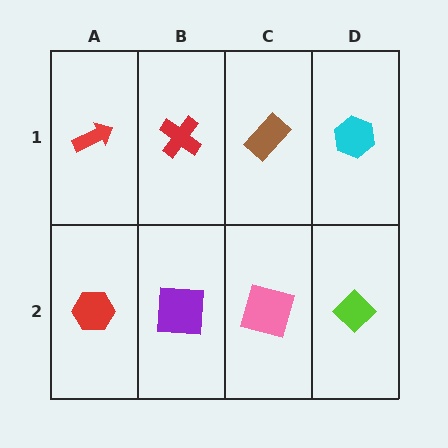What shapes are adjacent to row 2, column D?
A cyan hexagon (row 1, column D), a pink square (row 2, column C).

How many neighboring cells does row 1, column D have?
2.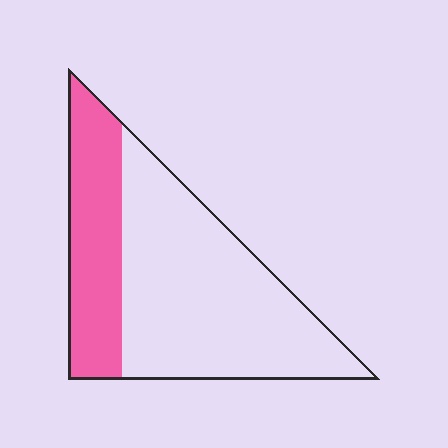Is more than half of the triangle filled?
No.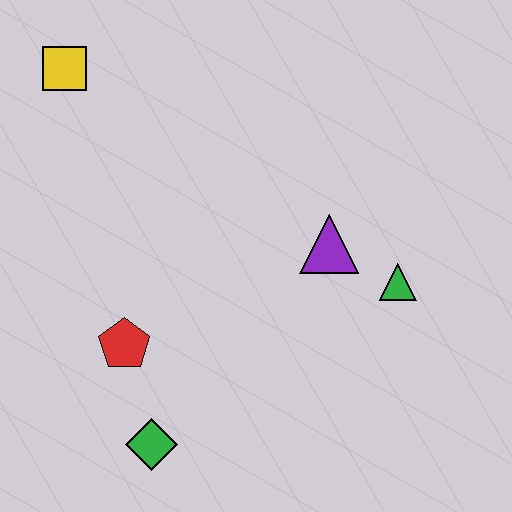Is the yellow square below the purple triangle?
No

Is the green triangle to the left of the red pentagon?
No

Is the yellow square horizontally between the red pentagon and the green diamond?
No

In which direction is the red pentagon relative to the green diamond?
The red pentagon is above the green diamond.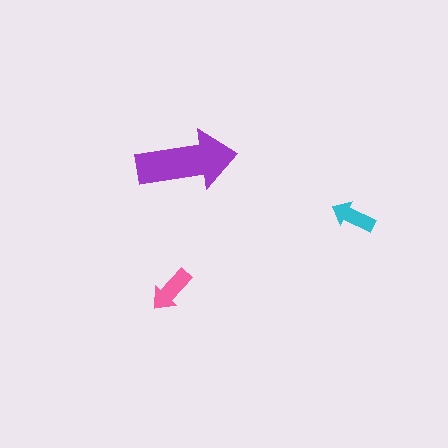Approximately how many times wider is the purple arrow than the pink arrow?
About 2 times wider.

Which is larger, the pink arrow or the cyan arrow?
The pink one.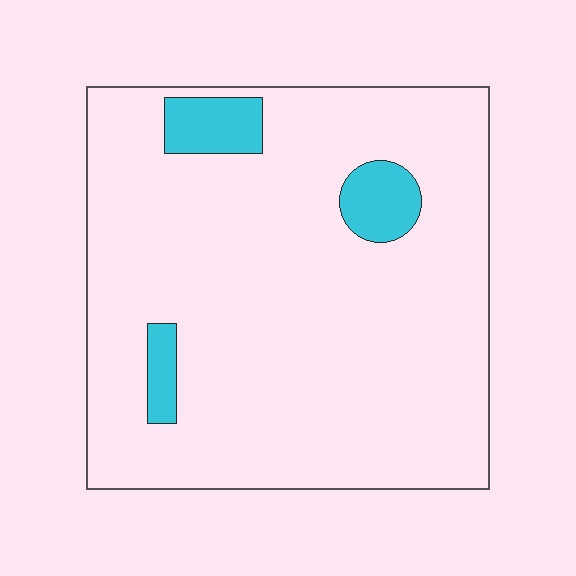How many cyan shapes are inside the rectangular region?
3.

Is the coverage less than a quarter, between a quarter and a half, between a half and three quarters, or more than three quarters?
Less than a quarter.